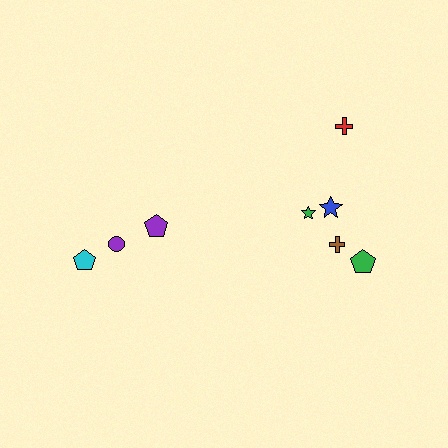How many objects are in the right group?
There are 5 objects.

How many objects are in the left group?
There are 3 objects.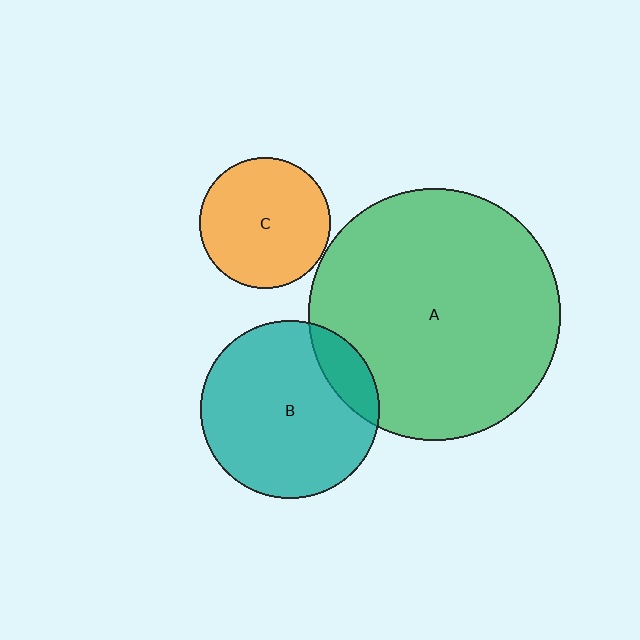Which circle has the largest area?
Circle A (green).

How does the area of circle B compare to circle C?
Approximately 1.9 times.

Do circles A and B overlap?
Yes.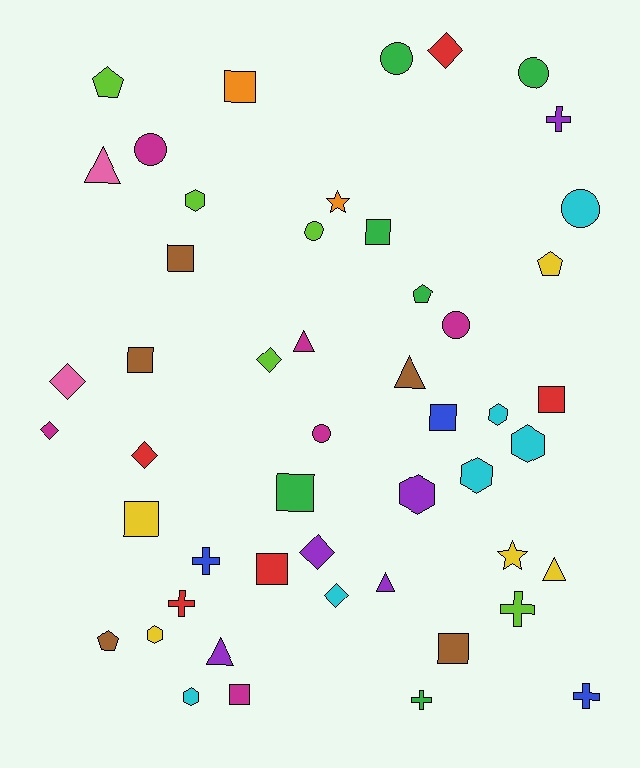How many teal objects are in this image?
There are no teal objects.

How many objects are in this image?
There are 50 objects.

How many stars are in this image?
There are 2 stars.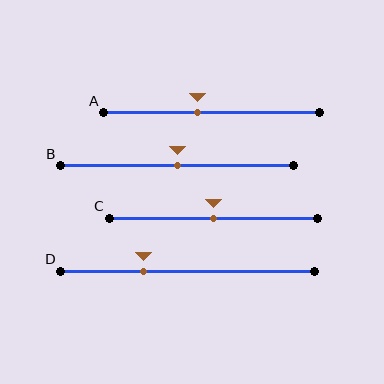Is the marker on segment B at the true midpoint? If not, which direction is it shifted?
Yes, the marker on segment B is at the true midpoint.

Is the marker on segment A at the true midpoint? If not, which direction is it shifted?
No, the marker on segment A is shifted to the left by about 7% of the segment length.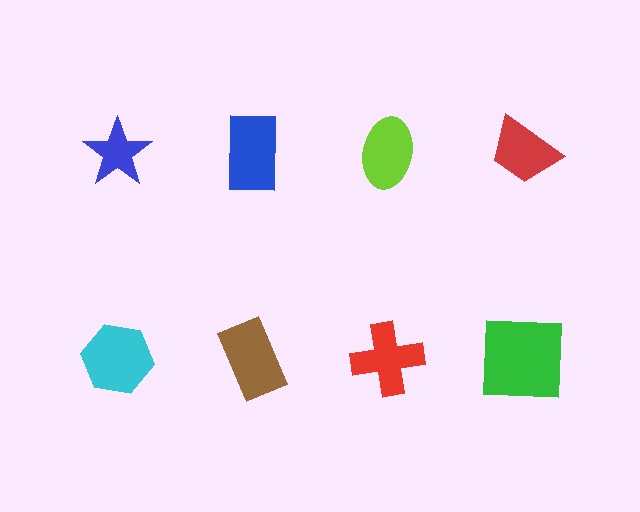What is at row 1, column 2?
A blue rectangle.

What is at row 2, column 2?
A brown rectangle.